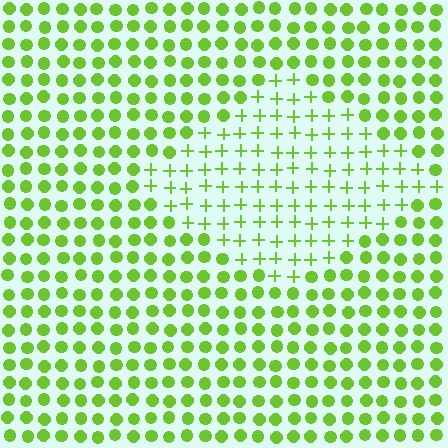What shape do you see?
I see a diamond.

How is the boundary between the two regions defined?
The boundary is defined by a change in element shape: plus signs inside vs. circles outside. All elements share the same color and spacing.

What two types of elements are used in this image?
The image uses plus signs inside the diamond region and circles outside it.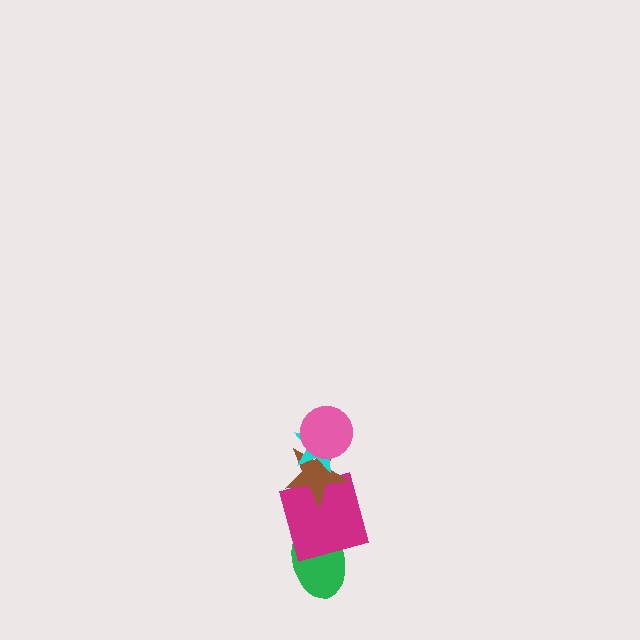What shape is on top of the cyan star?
The pink circle is on top of the cyan star.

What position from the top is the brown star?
The brown star is 3rd from the top.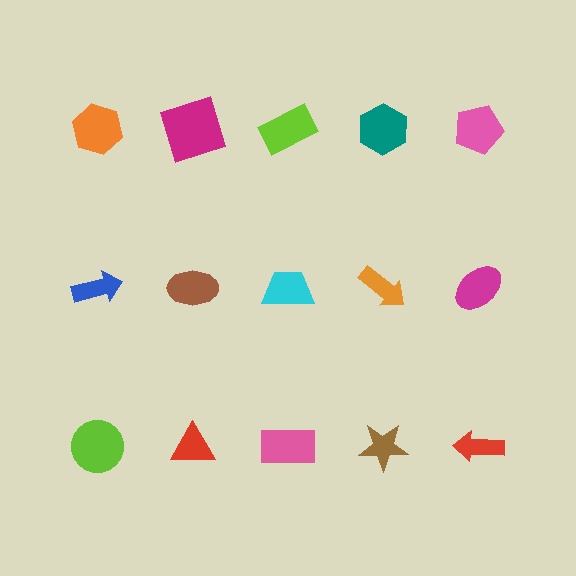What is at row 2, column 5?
A magenta ellipse.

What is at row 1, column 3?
A lime rectangle.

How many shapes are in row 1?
5 shapes.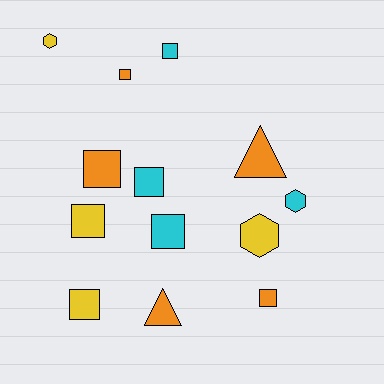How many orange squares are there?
There are 3 orange squares.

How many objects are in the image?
There are 13 objects.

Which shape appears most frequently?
Square, with 8 objects.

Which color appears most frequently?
Orange, with 5 objects.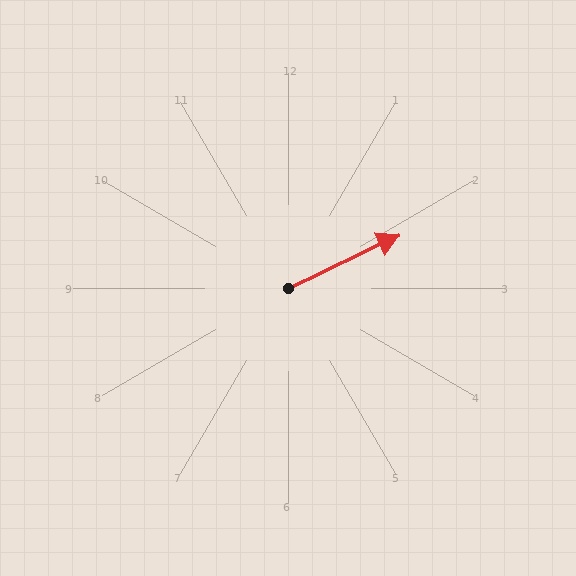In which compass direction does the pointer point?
Northeast.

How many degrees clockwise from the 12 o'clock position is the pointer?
Approximately 64 degrees.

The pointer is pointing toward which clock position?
Roughly 2 o'clock.